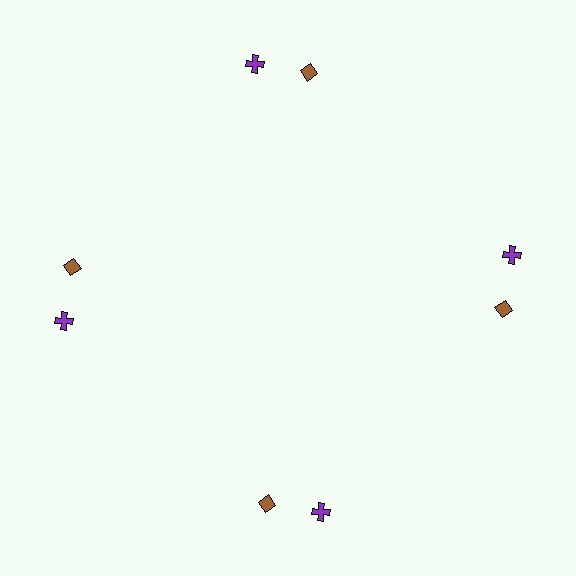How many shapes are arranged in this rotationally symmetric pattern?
There are 8 shapes, arranged in 4 groups of 2.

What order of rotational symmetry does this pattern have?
This pattern has 4-fold rotational symmetry.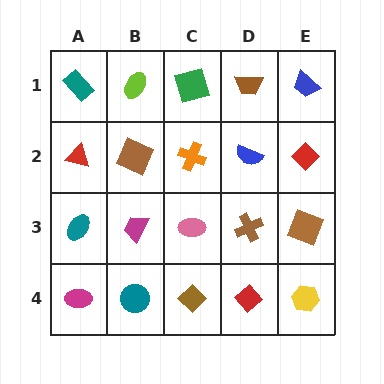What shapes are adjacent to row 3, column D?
A blue semicircle (row 2, column D), a red diamond (row 4, column D), a pink ellipse (row 3, column C), a brown square (row 3, column E).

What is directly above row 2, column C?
A green square.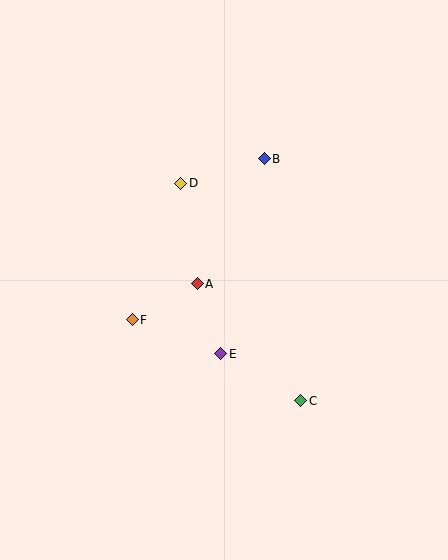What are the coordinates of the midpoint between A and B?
The midpoint between A and B is at (231, 221).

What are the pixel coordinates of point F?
Point F is at (132, 320).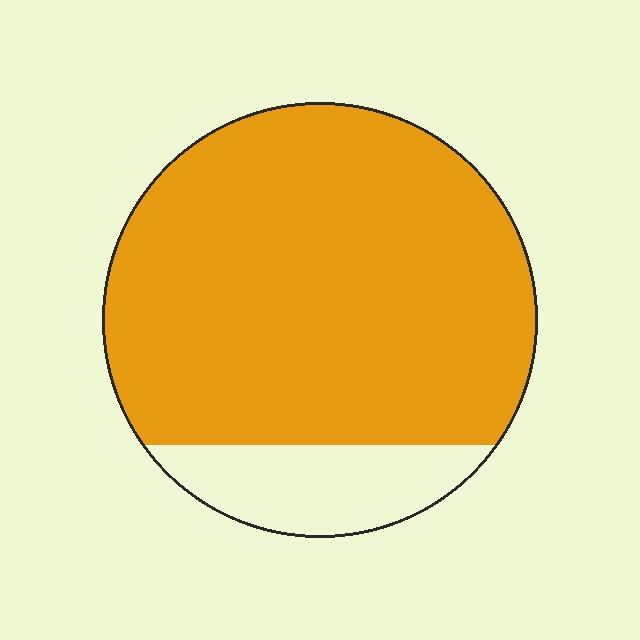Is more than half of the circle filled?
Yes.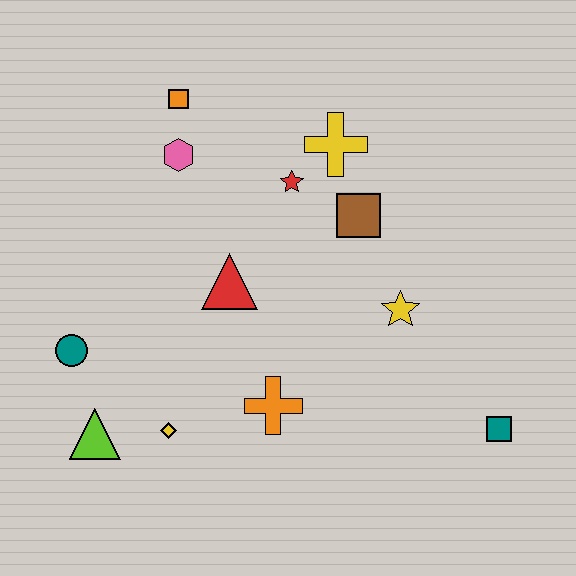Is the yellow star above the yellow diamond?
Yes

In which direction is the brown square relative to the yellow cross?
The brown square is below the yellow cross.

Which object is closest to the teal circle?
The lime triangle is closest to the teal circle.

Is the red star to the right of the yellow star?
No